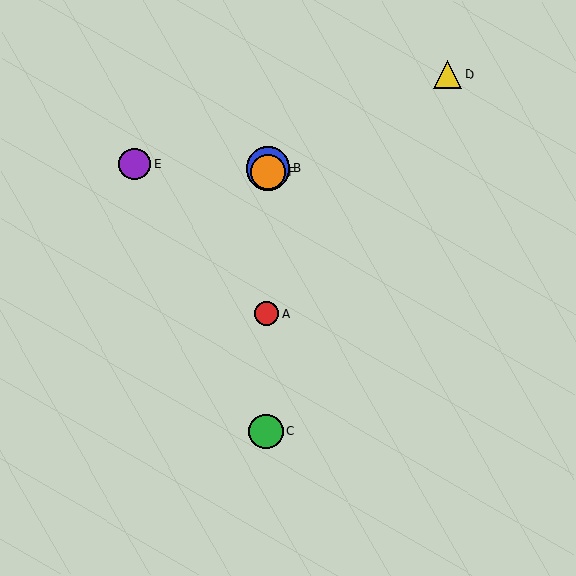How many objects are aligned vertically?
4 objects (A, B, C, F) are aligned vertically.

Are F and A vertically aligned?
Yes, both are at x≈268.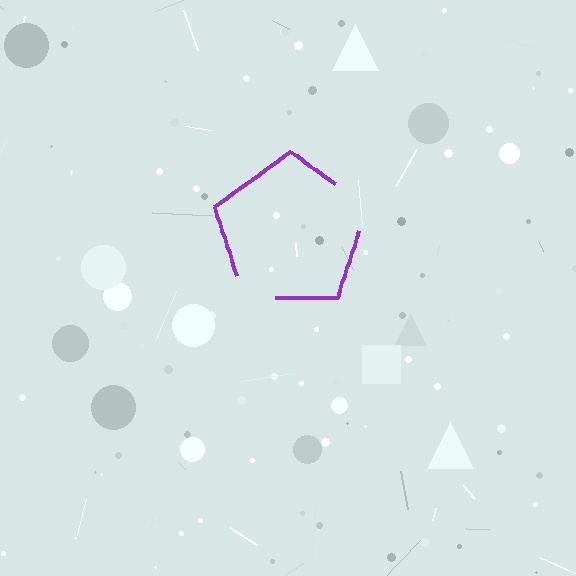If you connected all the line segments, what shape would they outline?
They would outline a pentagon.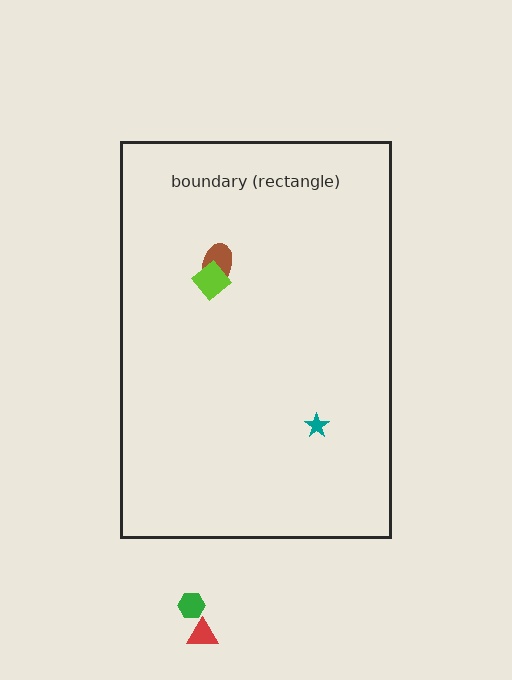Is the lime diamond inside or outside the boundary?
Inside.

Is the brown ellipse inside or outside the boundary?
Inside.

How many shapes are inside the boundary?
3 inside, 2 outside.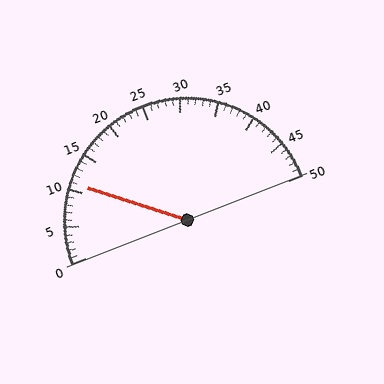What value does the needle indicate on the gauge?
The needle indicates approximately 11.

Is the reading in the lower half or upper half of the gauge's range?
The reading is in the lower half of the range (0 to 50).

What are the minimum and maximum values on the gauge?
The gauge ranges from 0 to 50.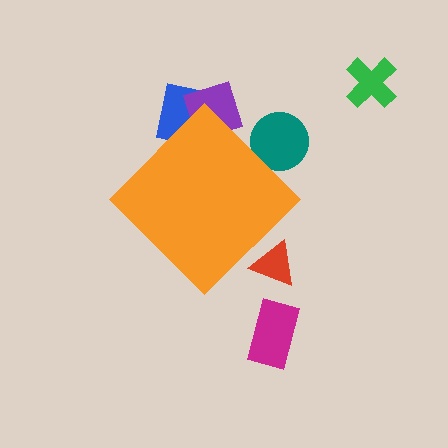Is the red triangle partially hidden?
Yes, the red triangle is partially hidden behind the orange diamond.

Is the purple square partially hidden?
Yes, the purple square is partially hidden behind the orange diamond.